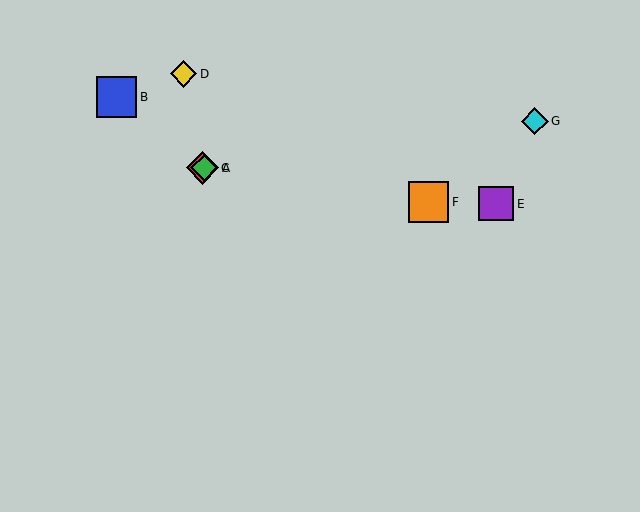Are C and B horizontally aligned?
No, C is at y≈168 and B is at y≈97.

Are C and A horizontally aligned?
Yes, both are at y≈168.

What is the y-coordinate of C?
Object C is at y≈168.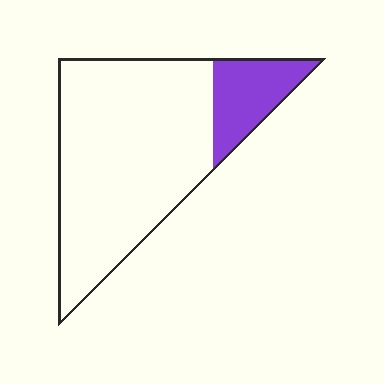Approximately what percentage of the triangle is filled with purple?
Approximately 20%.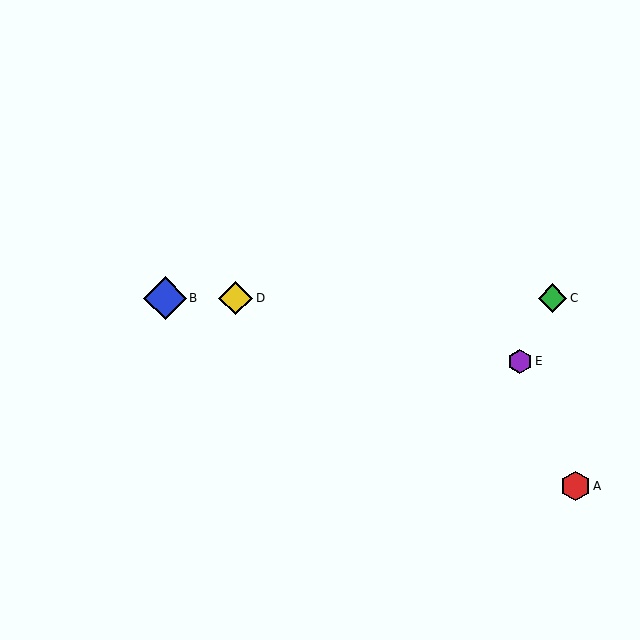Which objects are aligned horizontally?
Objects B, C, D are aligned horizontally.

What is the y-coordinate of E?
Object E is at y≈361.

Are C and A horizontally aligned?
No, C is at y≈298 and A is at y≈486.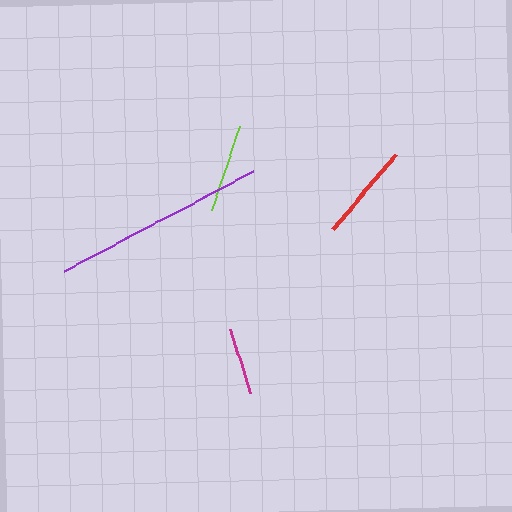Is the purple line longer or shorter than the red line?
The purple line is longer than the red line.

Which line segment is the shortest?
The magenta line is the shortest at approximately 68 pixels.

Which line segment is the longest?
The purple line is the longest at approximately 213 pixels.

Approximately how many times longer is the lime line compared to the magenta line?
The lime line is approximately 1.3 times the length of the magenta line.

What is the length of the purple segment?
The purple segment is approximately 213 pixels long.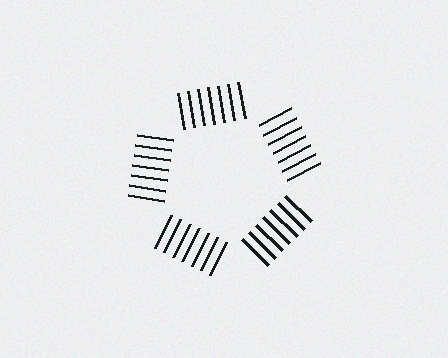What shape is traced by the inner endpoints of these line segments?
An illusory pentagon — the line segments terminate on its edges but no continuous stroke is drawn.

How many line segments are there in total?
35 — 7 along each of the 5 edges.